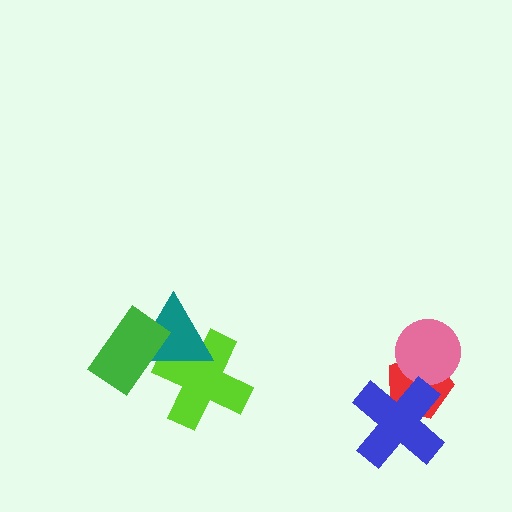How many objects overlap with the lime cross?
2 objects overlap with the lime cross.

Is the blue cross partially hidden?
No, no other shape covers it.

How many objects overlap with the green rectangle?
2 objects overlap with the green rectangle.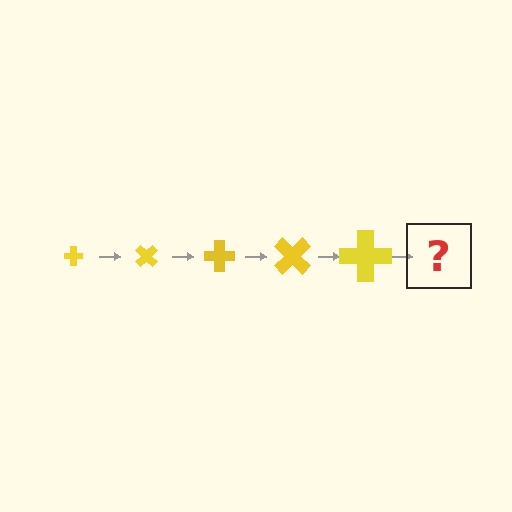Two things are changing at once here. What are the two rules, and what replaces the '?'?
The two rules are that the cross grows larger each step and it rotates 45 degrees each step. The '?' should be a cross, larger than the previous one and rotated 225 degrees from the start.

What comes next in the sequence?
The next element should be a cross, larger than the previous one and rotated 225 degrees from the start.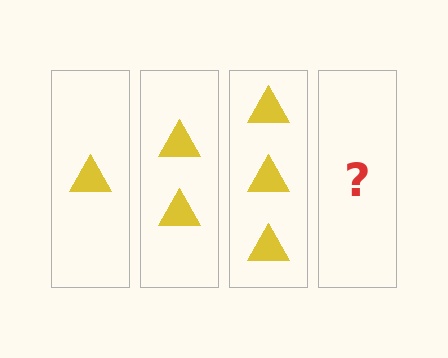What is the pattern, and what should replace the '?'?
The pattern is that each step adds one more triangle. The '?' should be 4 triangles.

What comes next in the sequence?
The next element should be 4 triangles.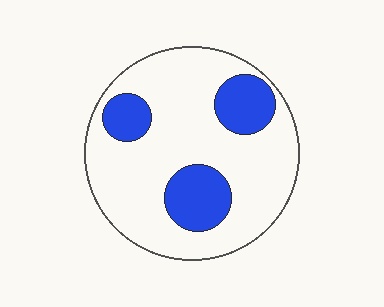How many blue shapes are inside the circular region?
3.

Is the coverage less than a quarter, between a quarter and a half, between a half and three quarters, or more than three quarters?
Less than a quarter.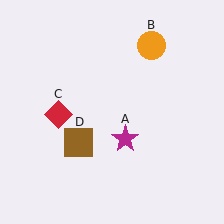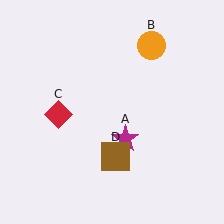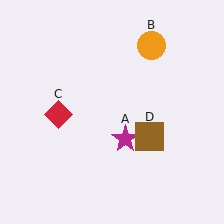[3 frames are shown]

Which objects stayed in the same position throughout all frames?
Magenta star (object A) and orange circle (object B) and red diamond (object C) remained stationary.